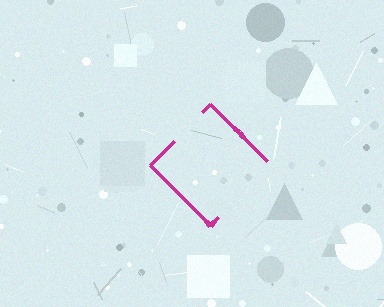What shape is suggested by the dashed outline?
The dashed outline suggests a diamond.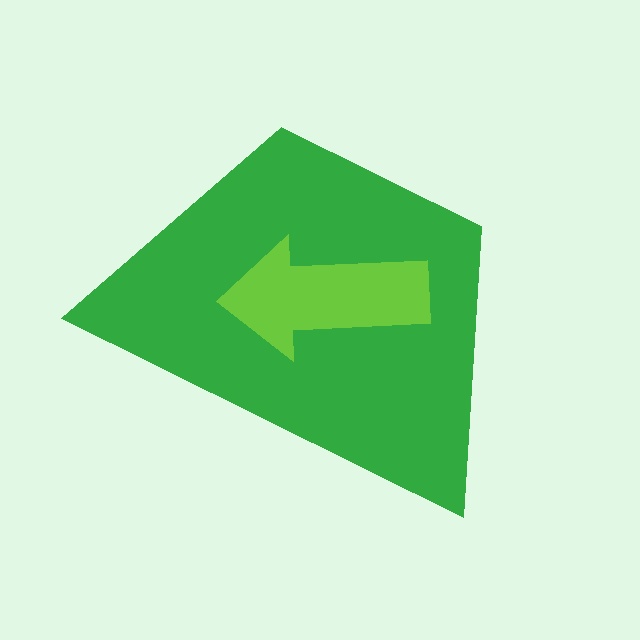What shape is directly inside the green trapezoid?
The lime arrow.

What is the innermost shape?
The lime arrow.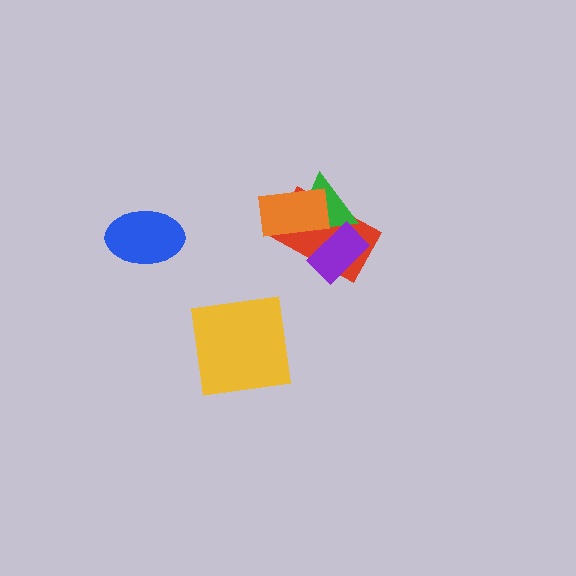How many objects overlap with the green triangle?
3 objects overlap with the green triangle.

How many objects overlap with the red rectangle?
3 objects overlap with the red rectangle.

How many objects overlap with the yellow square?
0 objects overlap with the yellow square.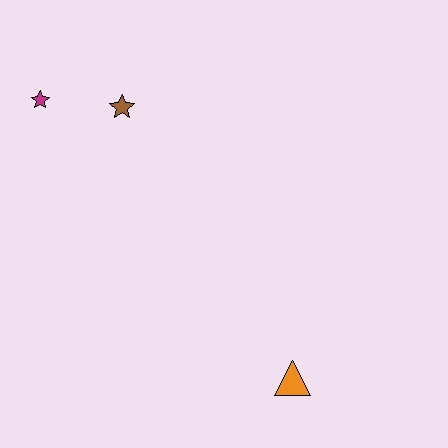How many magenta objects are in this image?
There is 1 magenta object.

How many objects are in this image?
There are 3 objects.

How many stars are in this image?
There are 2 stars.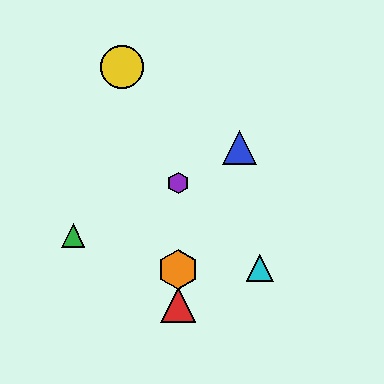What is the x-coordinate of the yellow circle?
The yellow circle is at x≈122.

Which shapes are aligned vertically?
The red triangle, the purple hexagon, the orange hexagon are aligned vertically.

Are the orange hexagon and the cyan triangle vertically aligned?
No, the orange hexagon is at x≈178 and the cyan triangle is at x≈260.